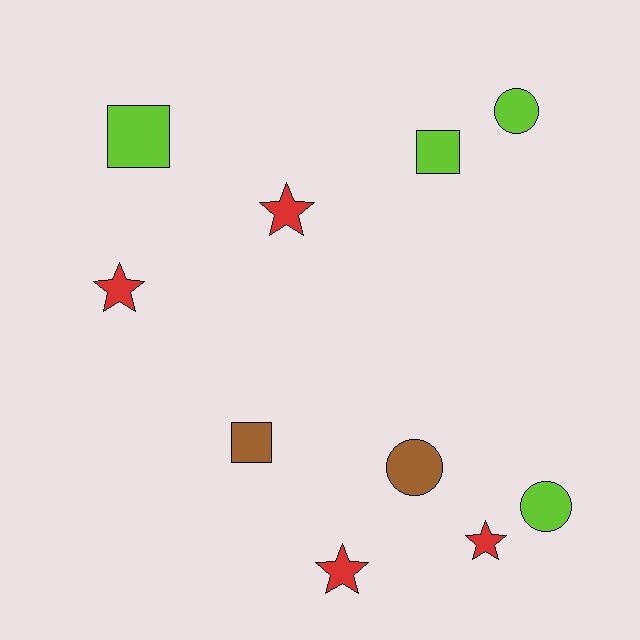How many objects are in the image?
There are 10 objects.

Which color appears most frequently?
Lime, with 4 objects.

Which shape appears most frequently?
Star, with 4 objects.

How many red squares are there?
There are no red squares.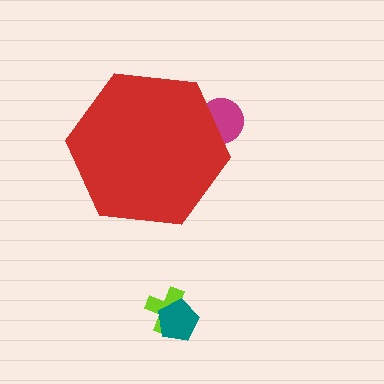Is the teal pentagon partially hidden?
No, the teal pentagon is fully visible.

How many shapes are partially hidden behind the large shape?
1 shape is partially hidden.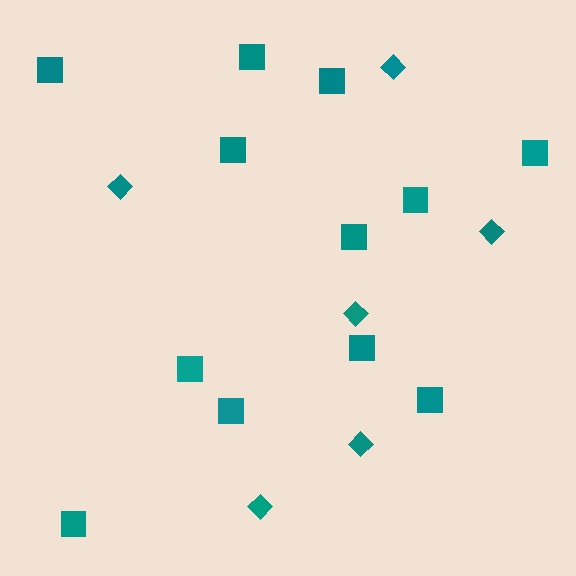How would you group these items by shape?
There are 2 groups: one group of squares (12) and one group of diamonds (6).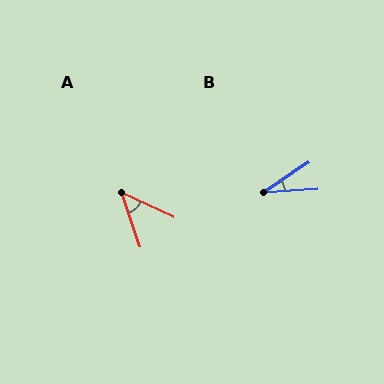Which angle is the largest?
A, at approximately 46 degrees.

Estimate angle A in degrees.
Approximately 46 degrees.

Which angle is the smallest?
B, at approximately 30 degrees.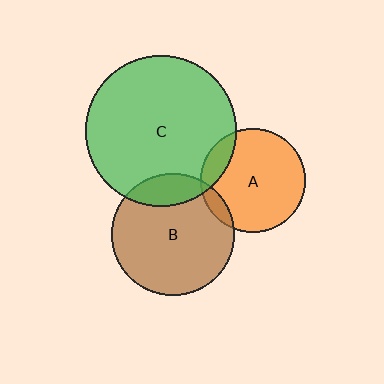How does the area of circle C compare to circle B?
Approximately 1.5 times.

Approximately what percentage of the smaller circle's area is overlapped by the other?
Approximately 15%.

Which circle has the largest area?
Circle C (green).